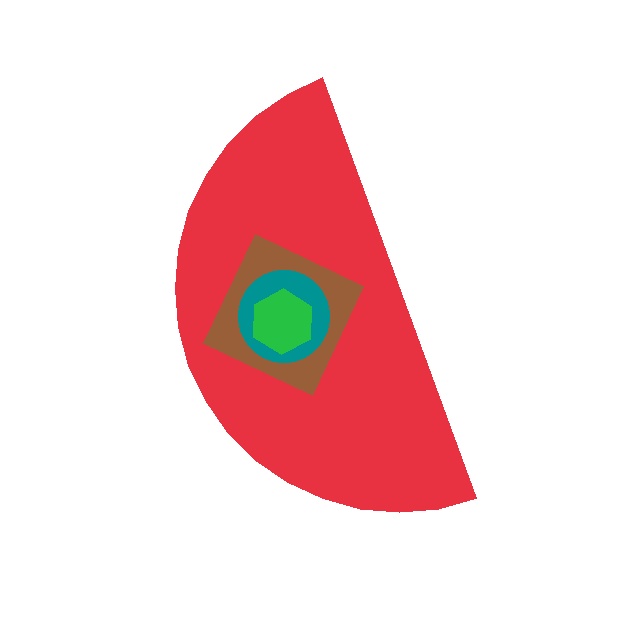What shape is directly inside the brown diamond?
The teal circle.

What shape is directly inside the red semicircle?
The brown diamond.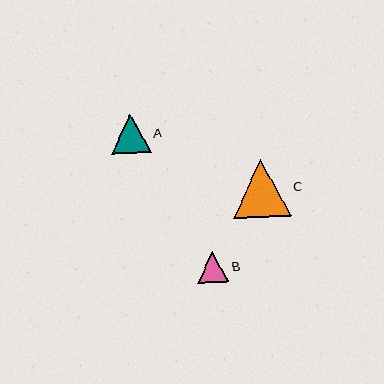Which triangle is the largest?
Triangle C is the largest with a size of approximately 58 pixels.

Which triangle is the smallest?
Triangle B is the smallest with a size of approximately 32 pixels.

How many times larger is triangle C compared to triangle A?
Triangle C is approximately 1.5 times the size of triangle A.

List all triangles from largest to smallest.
From largest to smallest: C, A, B.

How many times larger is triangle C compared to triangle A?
Triangle C is approximately 1.5 times the size of triangle A.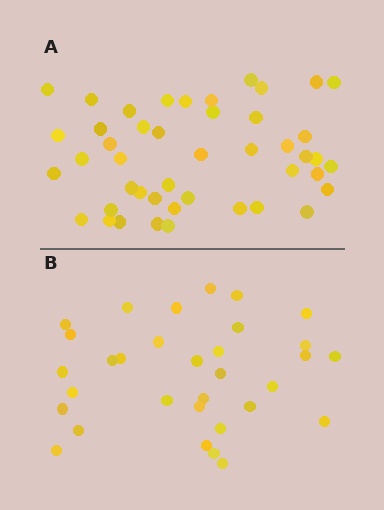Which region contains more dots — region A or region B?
Region A (the top region) has more dots.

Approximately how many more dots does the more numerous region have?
Region A has approximately 15 more dots than region B.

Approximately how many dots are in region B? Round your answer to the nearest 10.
About 30 dots. (The exact count is 32, which rounds to 30.)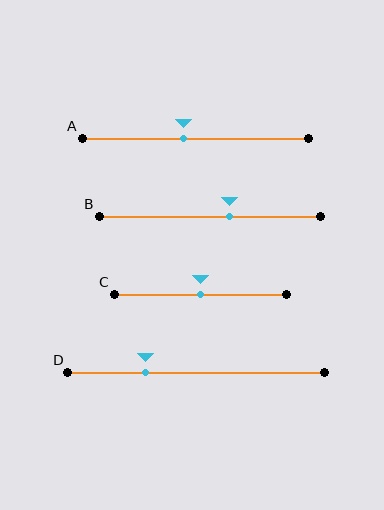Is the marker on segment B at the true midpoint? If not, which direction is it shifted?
No, the marker on segment B is shifted to the right by about 9% of the segment length.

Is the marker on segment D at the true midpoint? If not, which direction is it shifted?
No, the marker on segment D is shifted to the left by about 20% of the segment length.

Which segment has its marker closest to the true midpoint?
Segment C has its marker closest to the true midpoint.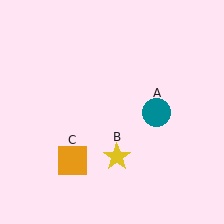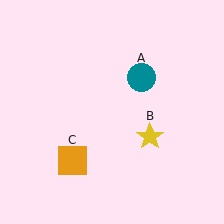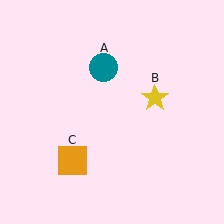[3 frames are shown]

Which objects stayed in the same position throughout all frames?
Orange square (object C) remained stationary.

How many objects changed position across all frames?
2 objects changed position: teal circle (object A), yellow star (object B).